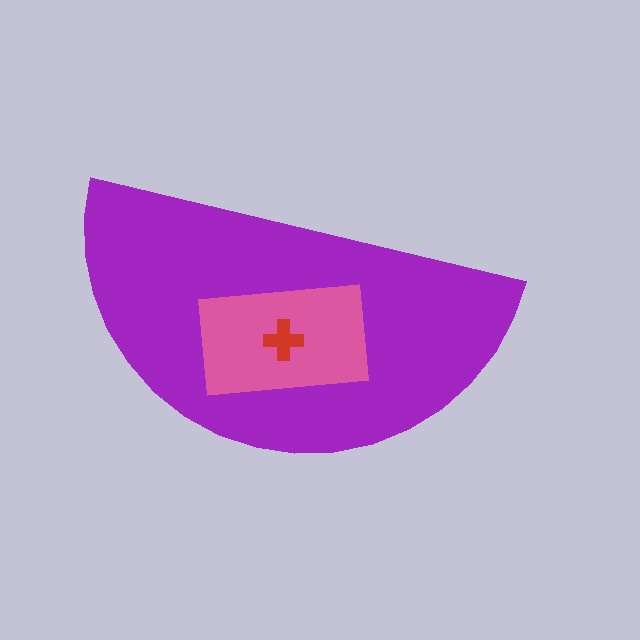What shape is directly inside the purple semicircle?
The pink rectangle.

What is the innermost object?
The red cross.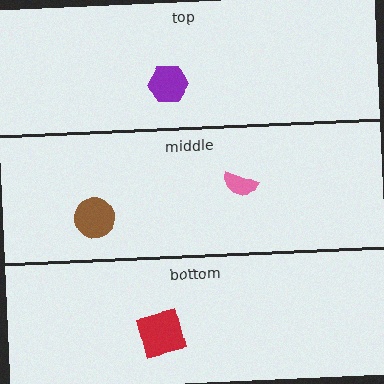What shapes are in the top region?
The purple hexagon.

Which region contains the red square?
The bottom region.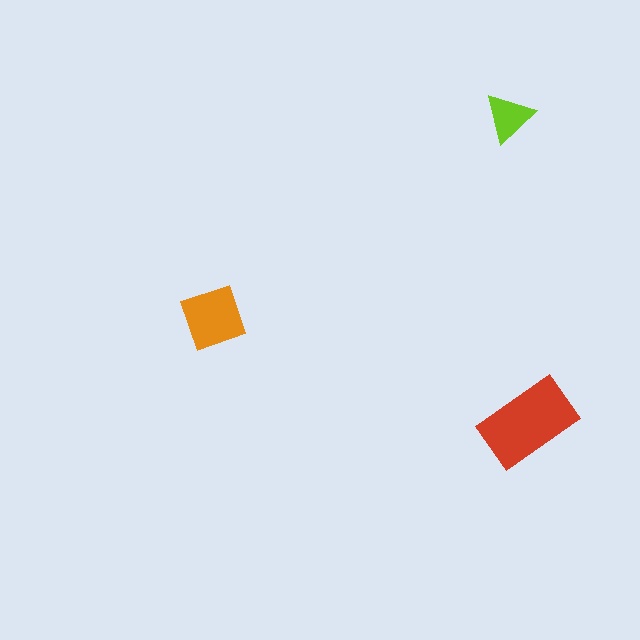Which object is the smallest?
The lime triangle.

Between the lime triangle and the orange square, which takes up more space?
The orange square.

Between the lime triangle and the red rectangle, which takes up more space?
The red rectangle.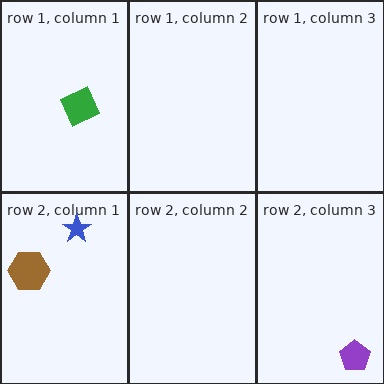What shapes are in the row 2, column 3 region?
The purple pentagon.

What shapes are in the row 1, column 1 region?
The green square.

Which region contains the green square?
The row 1, column 1 region.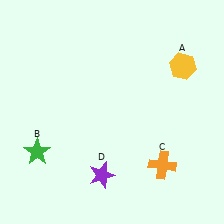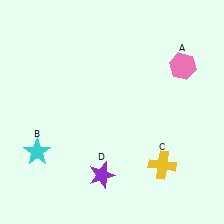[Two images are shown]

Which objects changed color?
A changed from yellow to pink. B changed from green to cyan. C changed from orange to yellow.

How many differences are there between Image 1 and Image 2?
There are 3 differences between the two images.